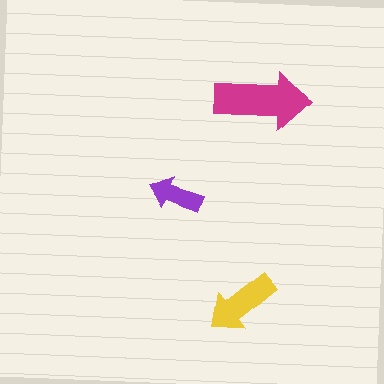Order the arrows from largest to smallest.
the magenta one, the yellow one, the purple one.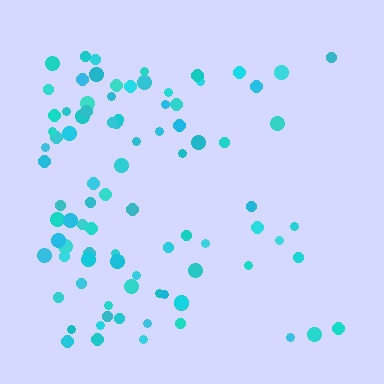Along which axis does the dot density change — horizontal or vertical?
Horizontal.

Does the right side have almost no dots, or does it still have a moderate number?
Still a moderate number, just noticeably fewer than the left.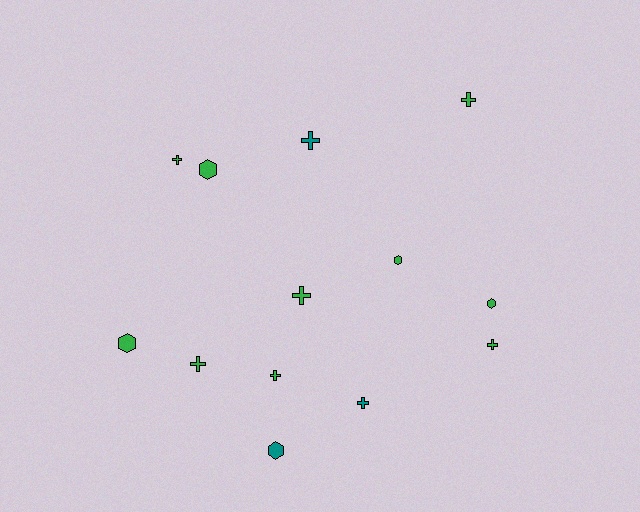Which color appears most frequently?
Green, with 10 objects.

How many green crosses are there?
There are 6 green crosses.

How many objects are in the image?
There are 13 objects.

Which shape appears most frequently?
Cross, with 8 objects.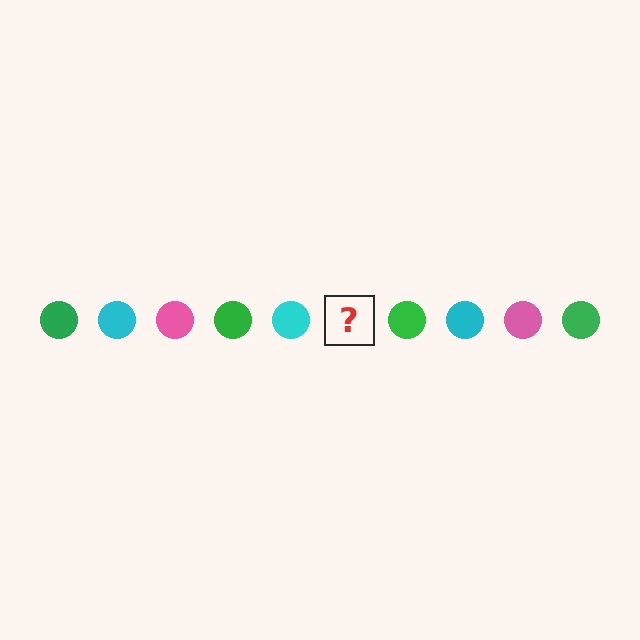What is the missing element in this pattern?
The missing element is a pink circle.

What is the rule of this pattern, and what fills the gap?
The rule is that the pattern cycles through green, cyan, pink circles. The gap should be filled with a pink circle.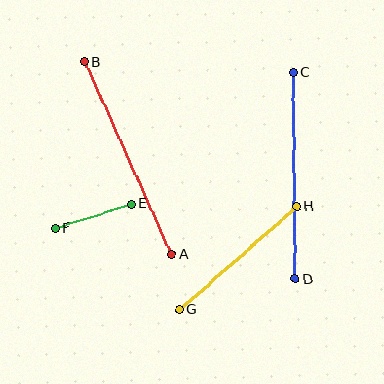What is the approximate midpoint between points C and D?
The midpoint is at approximately (294, 176) pixels.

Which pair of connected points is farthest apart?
Points A and B are farthest apart.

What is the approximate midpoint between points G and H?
The midpoint is at approximately (238, 258) pixels.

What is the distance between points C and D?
The distance is approximately 206 pixels.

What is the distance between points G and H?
The distance is approximately 156 pixels.